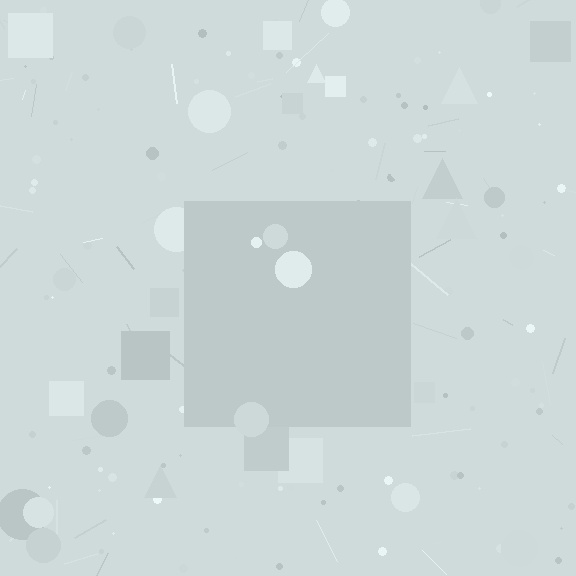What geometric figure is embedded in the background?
A square is embedded in the background.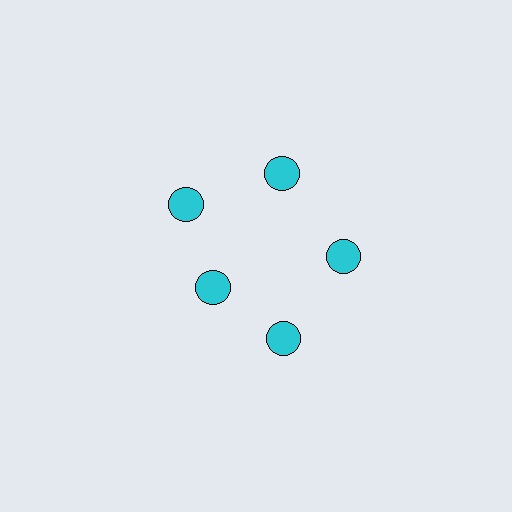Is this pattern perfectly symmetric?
No. The 5 cyan circles are arranged in a ring, but one element near the 8 o'clock position is pulled inward toward the center, breaking the 5-fold rotational symmetry.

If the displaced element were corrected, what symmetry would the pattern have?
It would have 5-fold rotational symmetry — the pattern would map onto itself every 72 degrees.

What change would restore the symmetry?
The symmetry would be restored by moving it outward, back onto the ring so that all 5 circles sit at equal angles and equal distance from the center.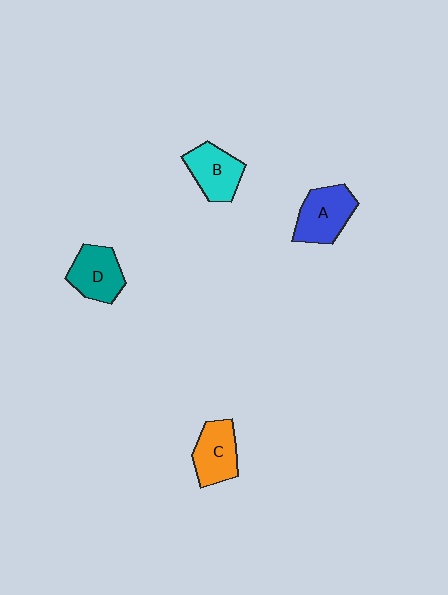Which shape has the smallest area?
Shape B (cyan).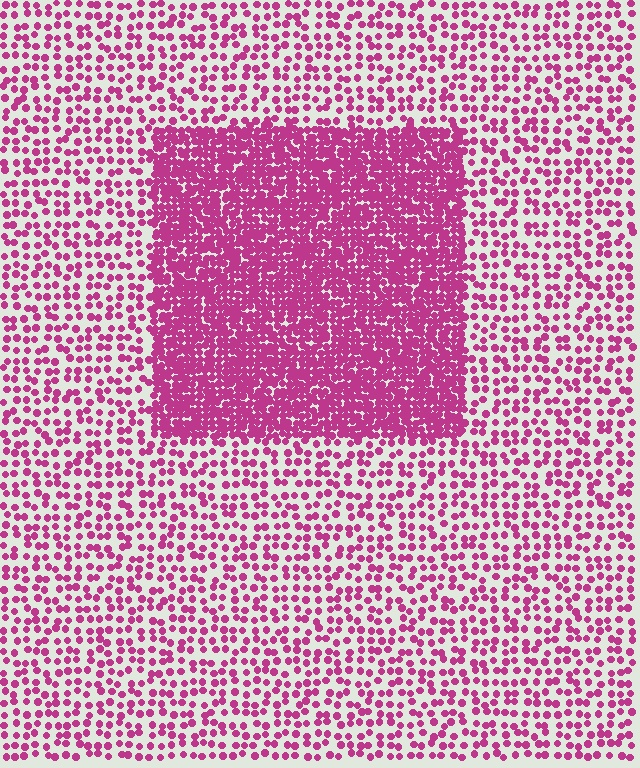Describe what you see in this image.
The image contains small magenta elements arranged at two different densities. A rectangle-shaped region is visible where the elements are more densely packed than the surrounding area.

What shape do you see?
I see a rectangle.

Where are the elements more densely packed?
The elements are more densely packed inside the rectangle boundary.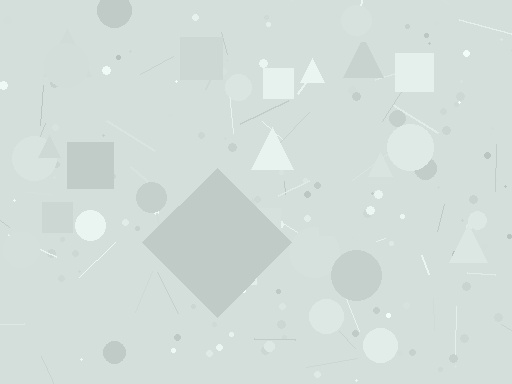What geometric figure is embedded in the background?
A diamond is embedded in the background.